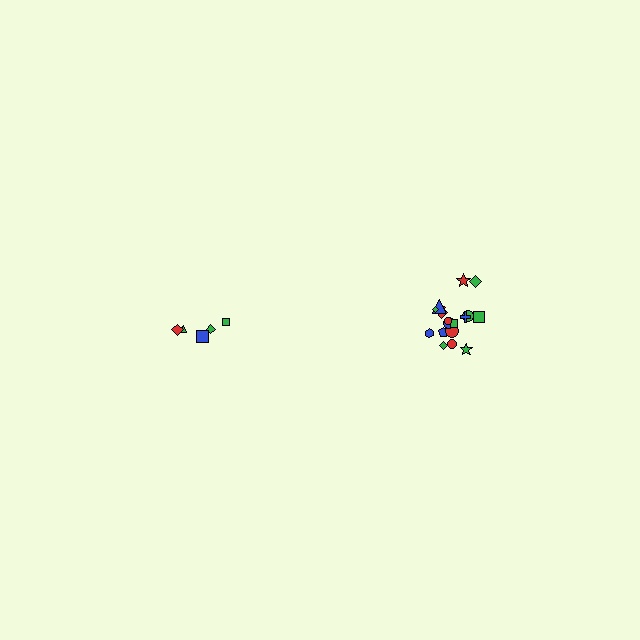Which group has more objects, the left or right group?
The right group.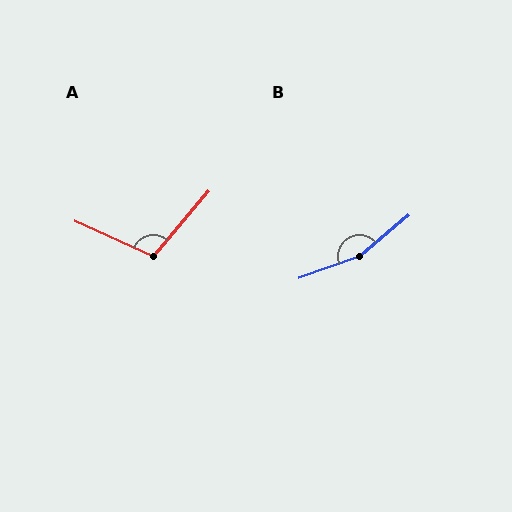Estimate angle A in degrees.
Approximately 105 degrees.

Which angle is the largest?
B, at approximately 159 degrees.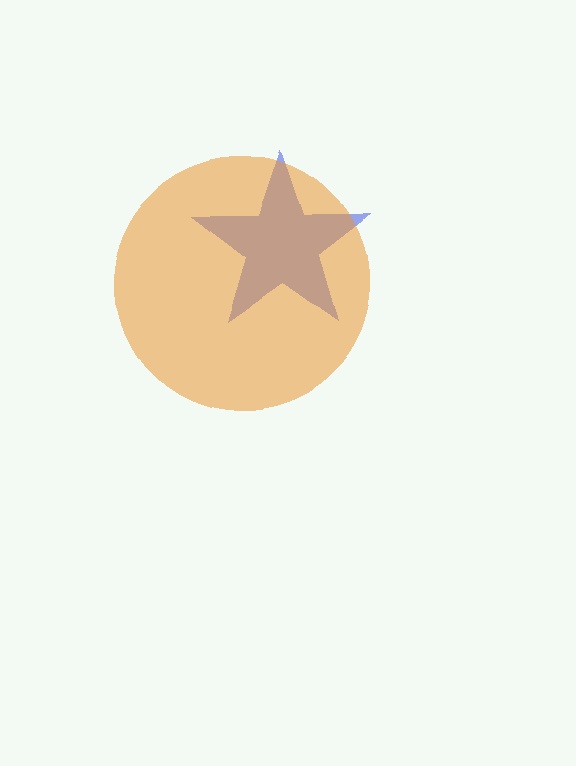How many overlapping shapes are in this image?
There are 2 overlapping shapes in the image.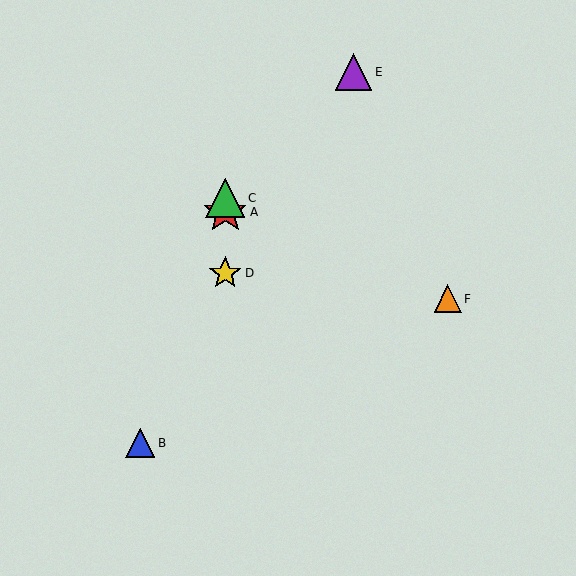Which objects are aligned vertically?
Objects A, C, D are aligned vertically.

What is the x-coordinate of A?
Object A is at x≈225.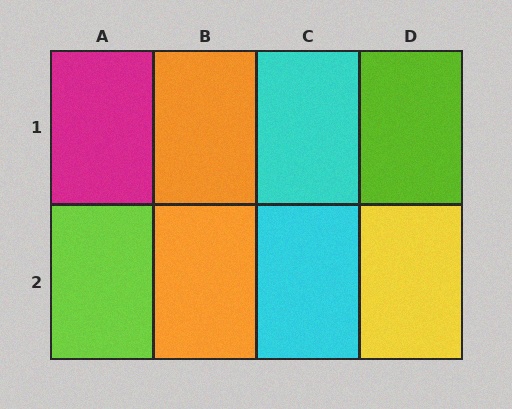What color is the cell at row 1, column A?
Magenta.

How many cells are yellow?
1 cell is yellow.